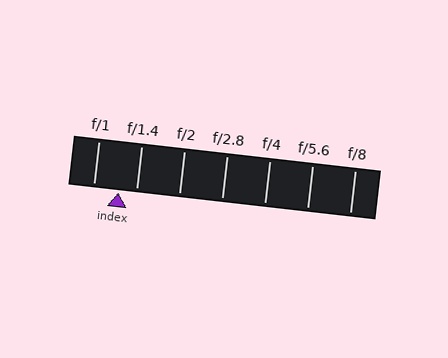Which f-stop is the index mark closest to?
The index mark is closest to f/1.4.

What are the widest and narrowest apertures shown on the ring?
The widest aperture shown is f/1 and the narrowest is f/8.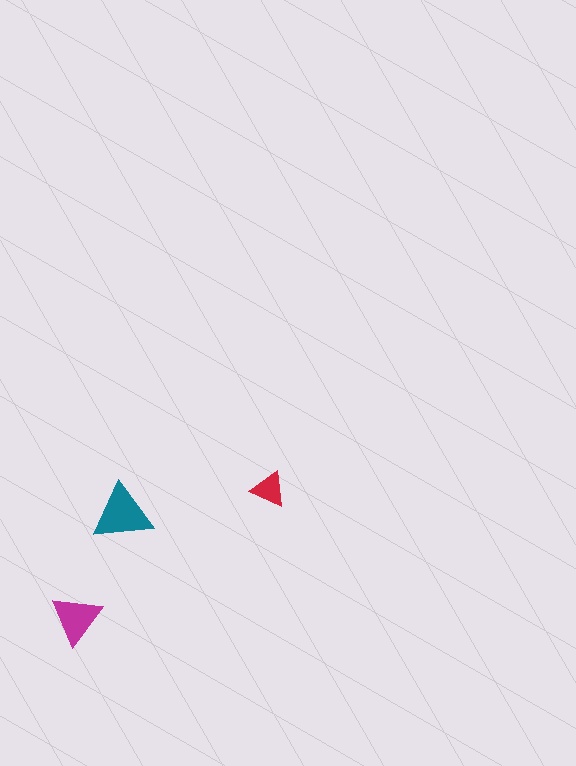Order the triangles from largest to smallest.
the teal one, the magenta one, the red one.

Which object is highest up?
The red triangle is topmost.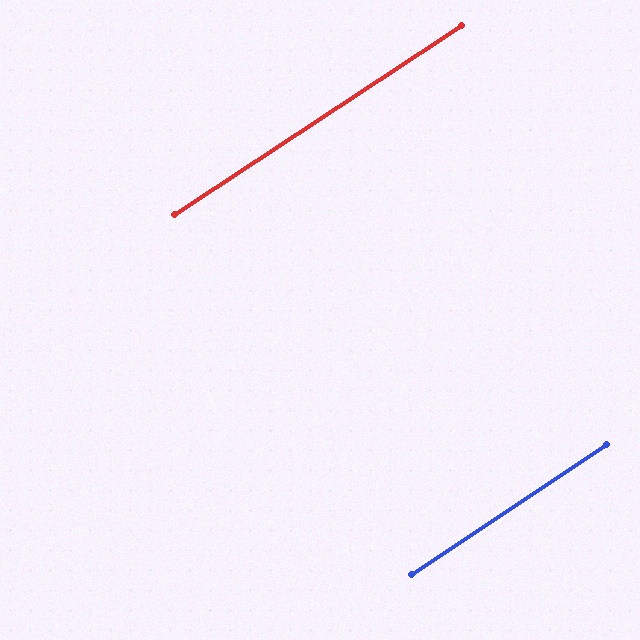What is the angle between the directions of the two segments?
Approximately 0 degrees.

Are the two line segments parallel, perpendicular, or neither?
Parallel — their directions differ by only 0.2°.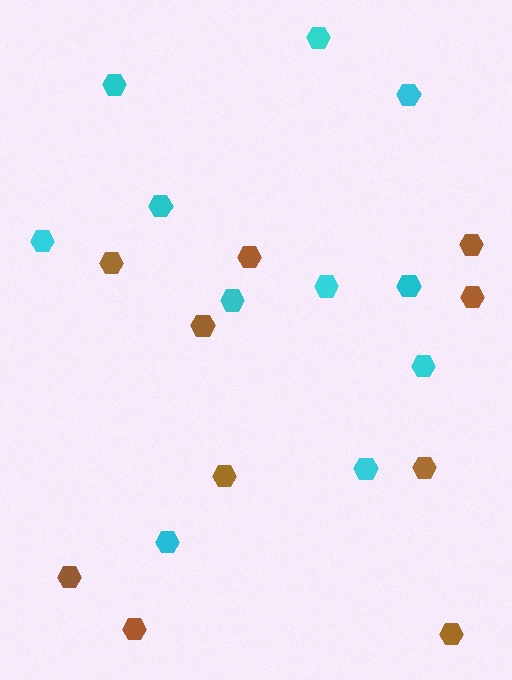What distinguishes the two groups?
There are 2 groups: one group of brown hexagons (10) and one group of cyan hexagons (11).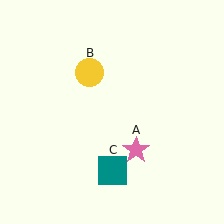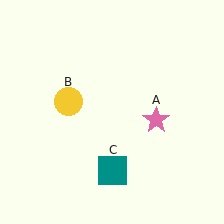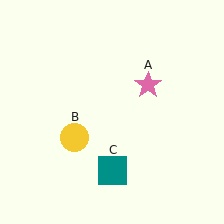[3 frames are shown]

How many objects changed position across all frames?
2 objects changed position: pink star (object A), yellow circle (object B).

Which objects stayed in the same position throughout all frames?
Teal square (object C) remained stationary.